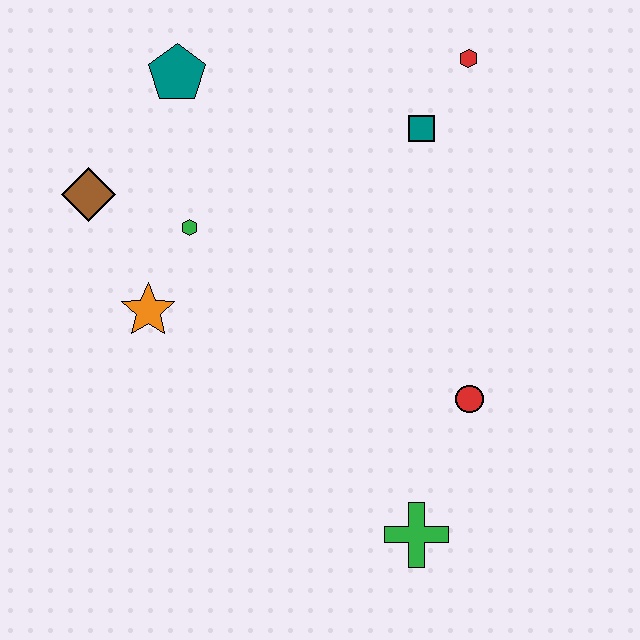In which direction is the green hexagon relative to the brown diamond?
The green hexagon is to the right of the brown diamond.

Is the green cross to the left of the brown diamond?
No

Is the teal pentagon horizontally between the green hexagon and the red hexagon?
No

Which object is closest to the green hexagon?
The orange star is closest to the green hexagon.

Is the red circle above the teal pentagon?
No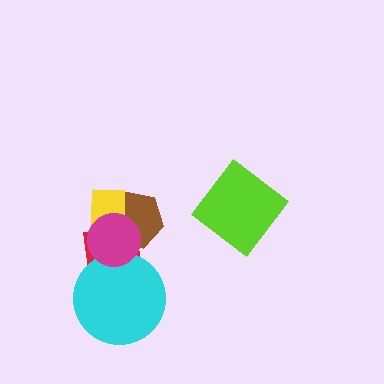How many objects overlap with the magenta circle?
4 objects overlap with the magenta circle.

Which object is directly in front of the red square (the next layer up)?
The cyan circle is directly in front of the red square.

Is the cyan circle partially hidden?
Yes, it is partially covered by another shape.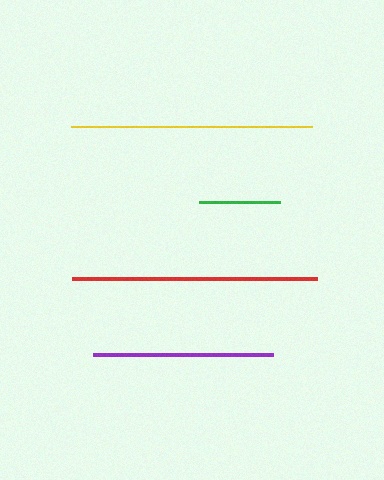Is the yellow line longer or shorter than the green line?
The yellow line is longer than the green line.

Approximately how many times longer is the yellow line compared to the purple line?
The yellow line is approximately 1.3 times the length of the purple line.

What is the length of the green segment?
The green segment is approximately 81 pixels long.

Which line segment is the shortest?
The green line is the shortest at approximately 81 pixels.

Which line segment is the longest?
The red line is the longest at approximately 245 pixels.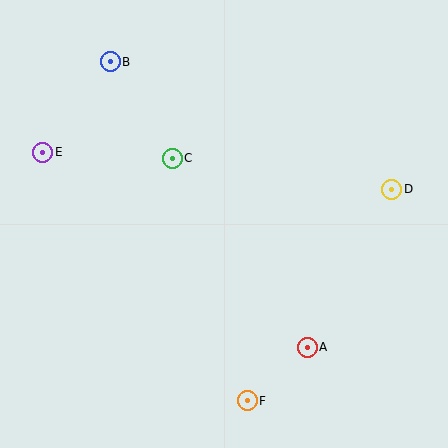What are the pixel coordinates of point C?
Point C is at (172, 158).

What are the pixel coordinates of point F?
Point F is at (247, 401).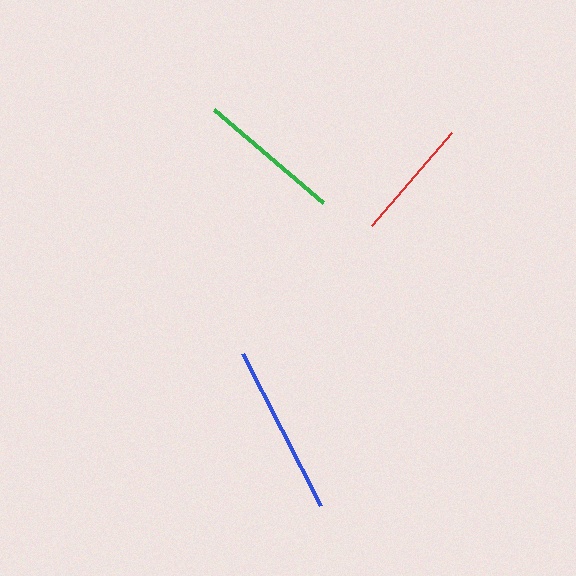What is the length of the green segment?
The green segment is approximately 143 pixels long.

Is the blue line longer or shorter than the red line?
The blue line is longer than the red line.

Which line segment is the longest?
The blue line is the longest at approximately 171 pixels.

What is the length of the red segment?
The red segment is approximately 124 pixels long.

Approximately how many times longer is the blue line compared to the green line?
The blue line is approximately 1.2 times the length of the green line.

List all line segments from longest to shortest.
From longest to shortest: blue, green, red.